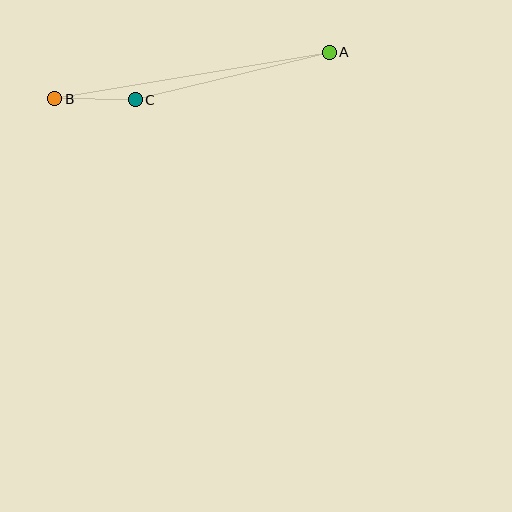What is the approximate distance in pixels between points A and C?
The distance between A and C is approximately 200 pixels.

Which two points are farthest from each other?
Points A and B are farthest from each other.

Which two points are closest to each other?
Points B and C are closest to each other.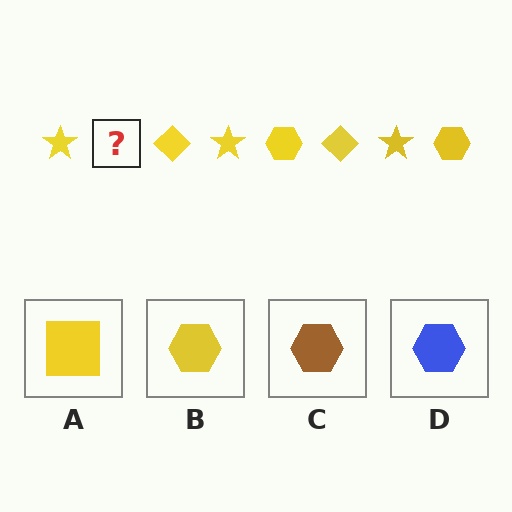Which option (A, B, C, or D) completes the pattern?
B.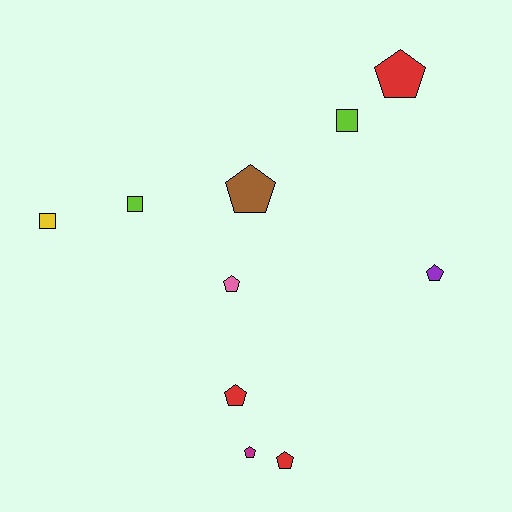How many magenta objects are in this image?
There is 1 magenta object.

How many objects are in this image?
There are 10 objects.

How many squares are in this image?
There are 3 squares.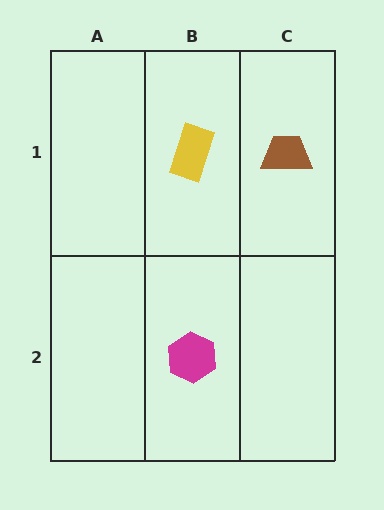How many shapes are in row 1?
2 shapes.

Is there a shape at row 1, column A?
No, that cell is empty.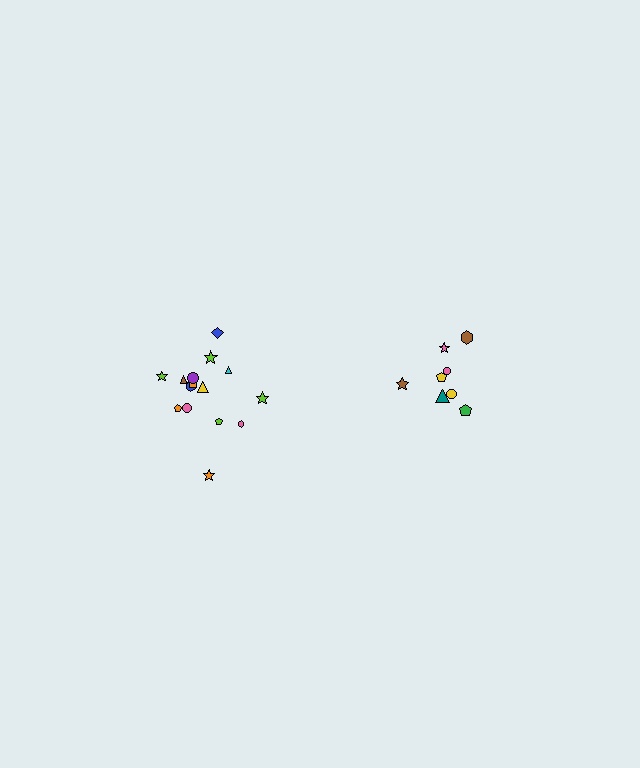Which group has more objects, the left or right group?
The left group.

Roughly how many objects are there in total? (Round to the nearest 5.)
Roughly 25 objects in total.